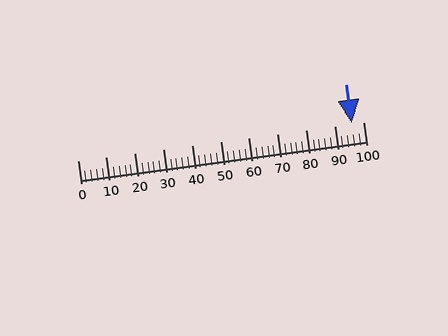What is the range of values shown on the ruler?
The ruler shows values from 0 to 100.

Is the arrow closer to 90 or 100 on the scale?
The arrow is closer to 100.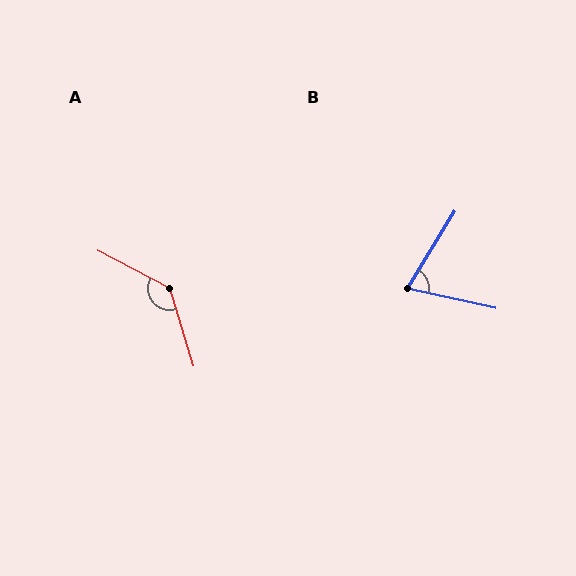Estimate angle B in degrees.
Approximately 71 degrees.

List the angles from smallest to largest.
B (71°), A (135°).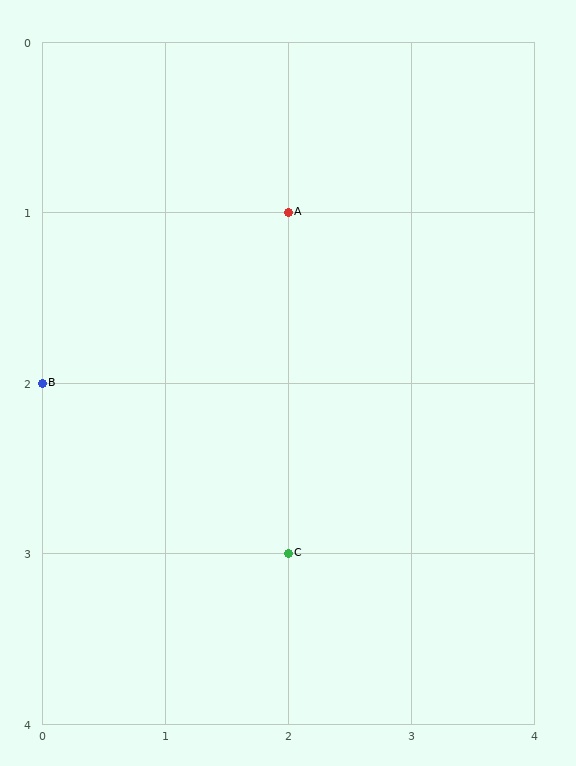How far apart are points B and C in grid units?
Points B and C are 2 columns and 1 row apart (about 2.2 grid units diagonally).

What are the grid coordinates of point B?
Point B is at grid coordinates (0, 2).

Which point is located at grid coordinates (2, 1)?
Point A is at (2, 1).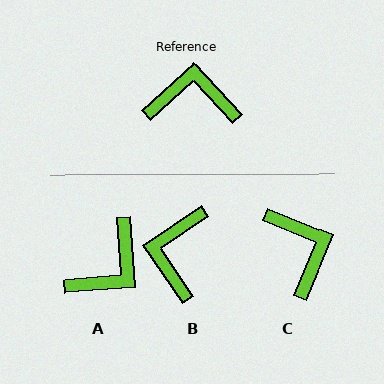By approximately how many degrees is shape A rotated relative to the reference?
Approximately 128 degrees clockwise.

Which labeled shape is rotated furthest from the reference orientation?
A, about 128 degrees away.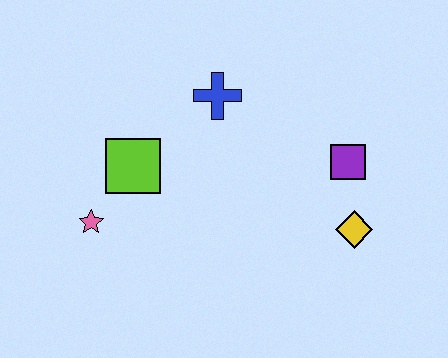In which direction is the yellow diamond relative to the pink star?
The yellow diamond is to the right of the pink star.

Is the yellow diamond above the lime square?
No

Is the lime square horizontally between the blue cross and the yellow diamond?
No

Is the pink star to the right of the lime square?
No